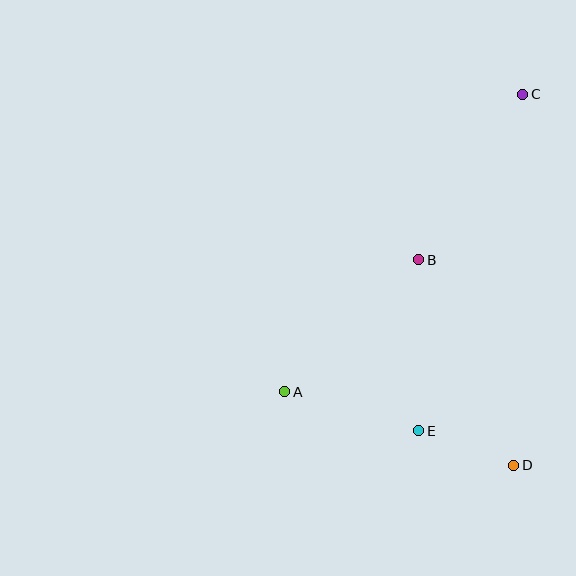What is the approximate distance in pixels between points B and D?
The distance between B and D is approximately 226 pixels.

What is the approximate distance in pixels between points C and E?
The distance between C and E is approximately 352 pixels.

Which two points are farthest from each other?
Points A and C are farthest from each other.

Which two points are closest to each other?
Points D and E are closest to each other.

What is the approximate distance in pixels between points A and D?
The distance between A and D is approximately 240 pixels.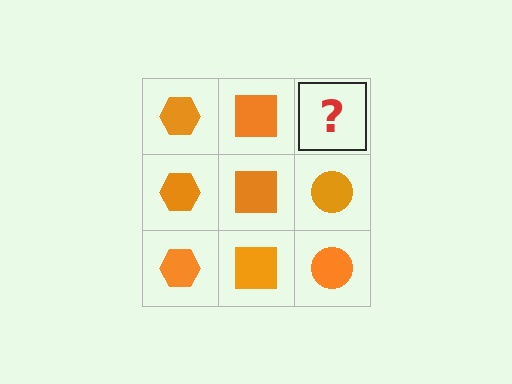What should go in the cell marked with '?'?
The missing cell should contain an orange circle.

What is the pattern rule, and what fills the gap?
The rule is that each column has a consistent shape. The gap should be filled with an orange circle.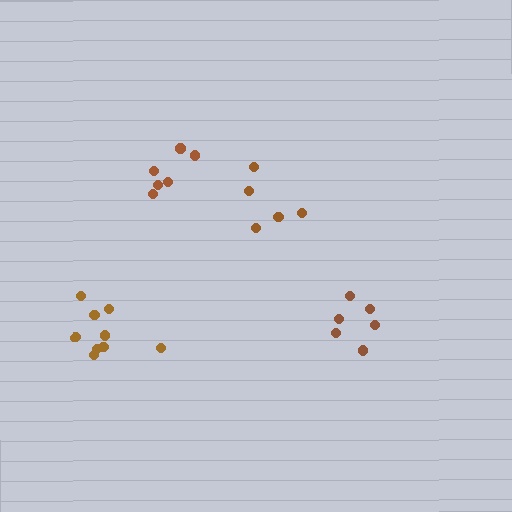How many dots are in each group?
Group 1: 6 dots, Group 2: 6 dots, Group 3: 9 dots, Group 4: 5 dots (26 total).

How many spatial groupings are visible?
There are 4 spatial groupings.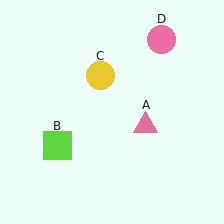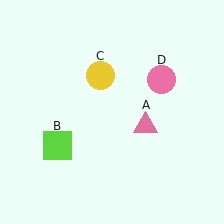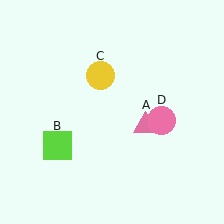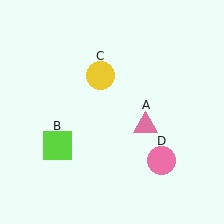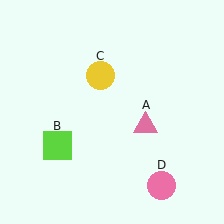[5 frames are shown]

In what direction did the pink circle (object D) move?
The pink circle (object D) moved down.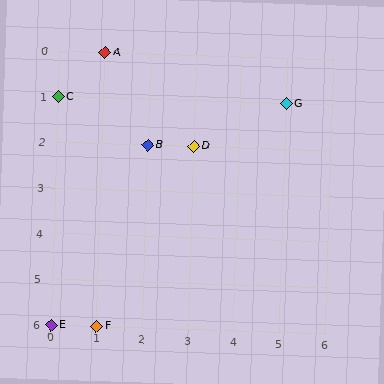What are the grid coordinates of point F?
Point F is at grid coordinates (1, 6).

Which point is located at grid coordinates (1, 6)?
Point F is at (1, 6).